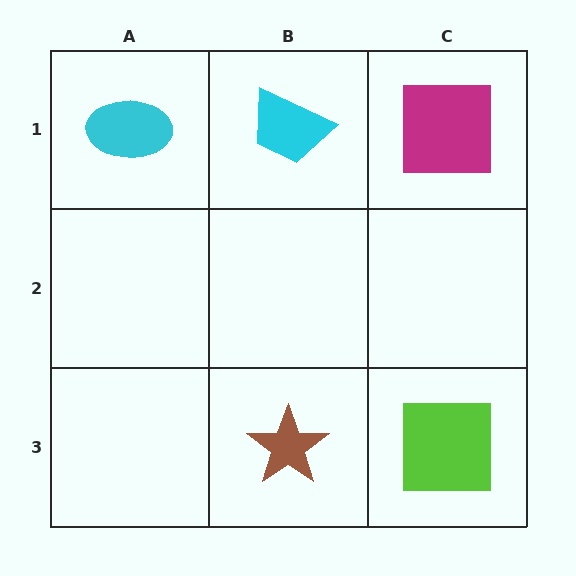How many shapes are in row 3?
2 shapes.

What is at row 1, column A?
A cyan ellipse.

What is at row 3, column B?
A brown star.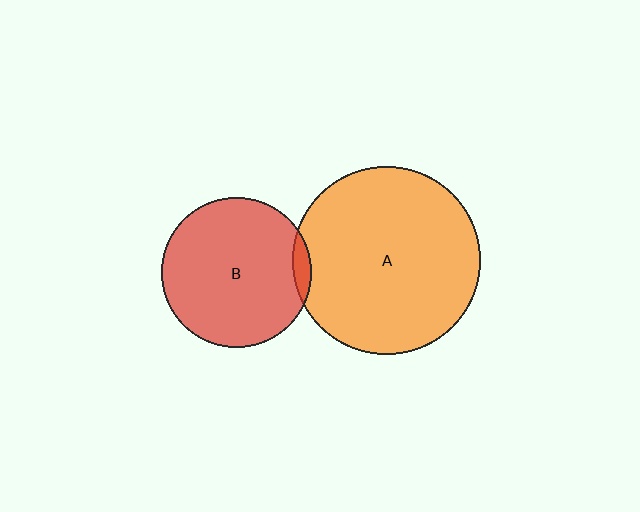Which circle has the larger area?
Circle A (orange).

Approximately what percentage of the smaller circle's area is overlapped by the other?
Approximately 5%.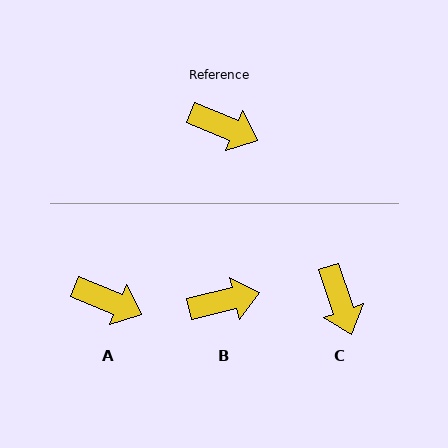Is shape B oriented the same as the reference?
No, it is off by about 36 degrees.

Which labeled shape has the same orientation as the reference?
A.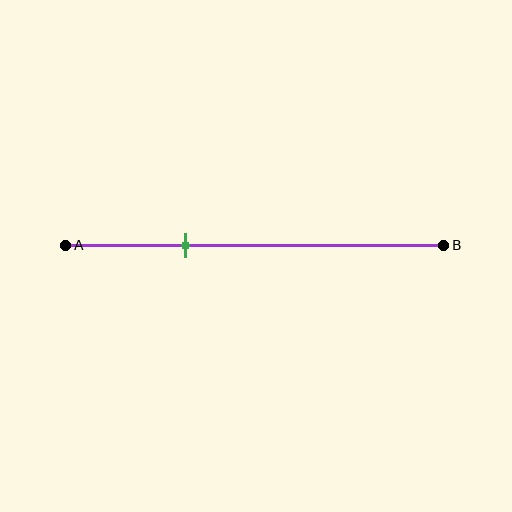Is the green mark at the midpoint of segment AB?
No, the mark is at about 30% from A, not at the 50% midpoint.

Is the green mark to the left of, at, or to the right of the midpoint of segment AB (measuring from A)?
The green mark is to the left of the midpoint of segment AB.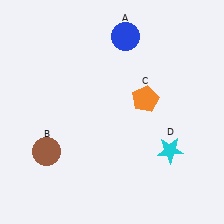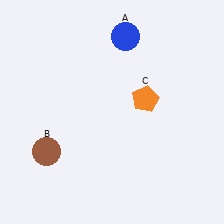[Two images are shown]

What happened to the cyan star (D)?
The cyan star (D) was removed in Image 2. It was in the bottom-right area of Image 1.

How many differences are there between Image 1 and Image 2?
There is 1 difference between the two images.